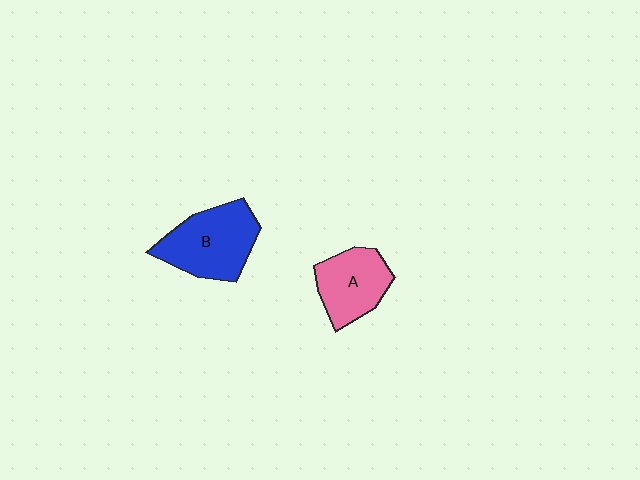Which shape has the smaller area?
Shape A (pink).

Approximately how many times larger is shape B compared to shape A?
Approximately 1.3 times.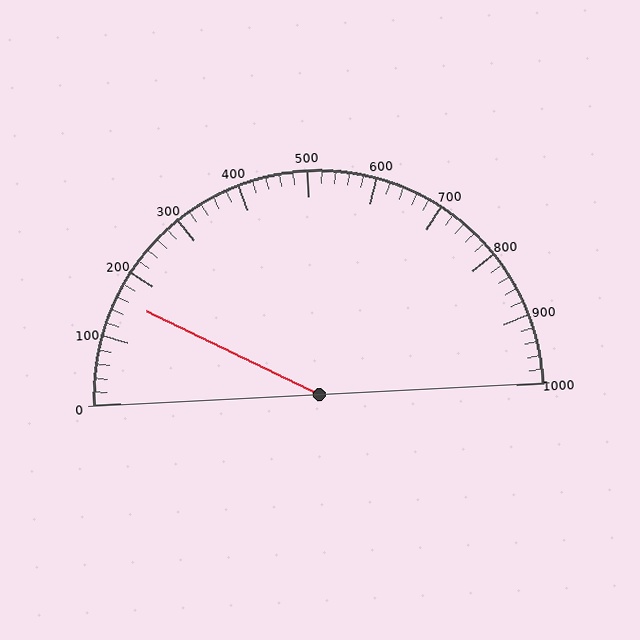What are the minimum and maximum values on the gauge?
The gauge ranges from 0 to 1000.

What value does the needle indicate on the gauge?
The needle indicates approximately 160.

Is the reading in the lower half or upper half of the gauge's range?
The reading is in the lower half of the range (0 to 1000).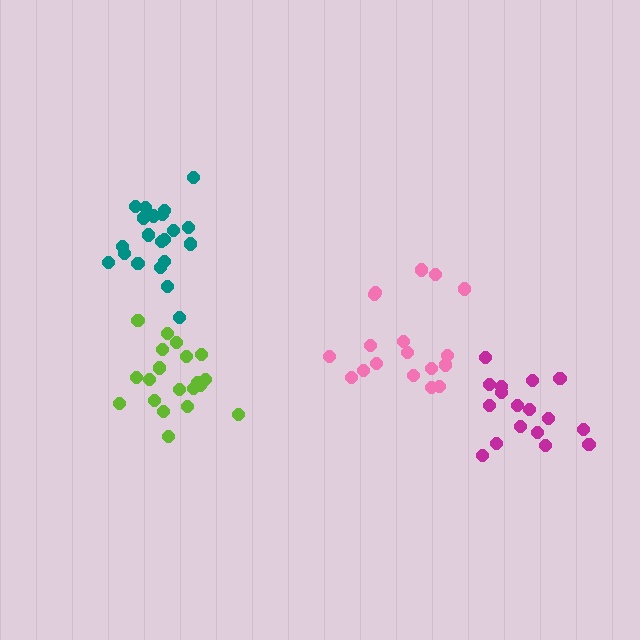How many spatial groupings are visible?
There are 4 spatial groupings.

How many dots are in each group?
Group 1: 18 dots, Group 2: 20 dots, Group 3: 21 dots, Group 4: 17 dots (76 total).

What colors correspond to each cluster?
The clusters are colored: pink, lime, teal, magenta.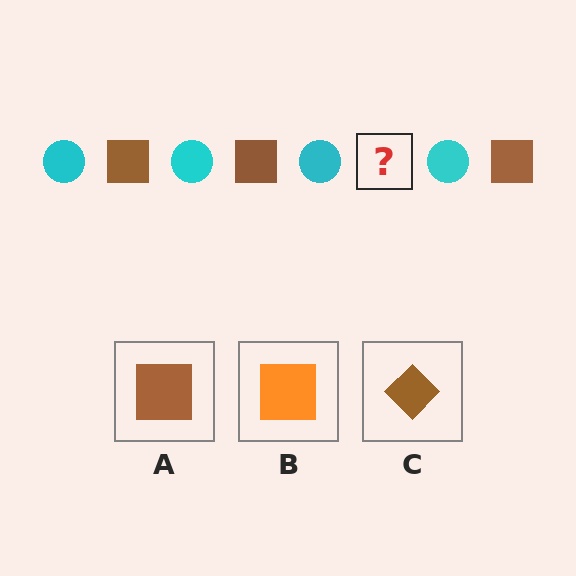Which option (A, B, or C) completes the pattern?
A.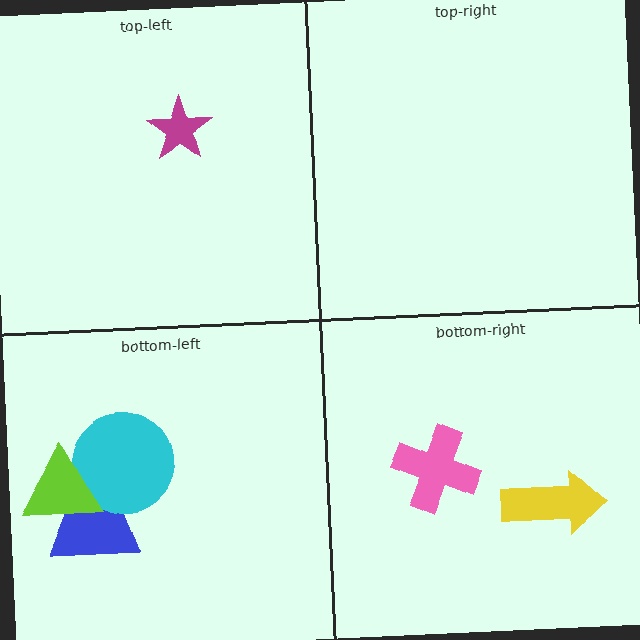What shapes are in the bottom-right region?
The yellow arrow, the pink cross.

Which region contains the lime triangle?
The bottom-left region.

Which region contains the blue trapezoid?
The bottom-left region.